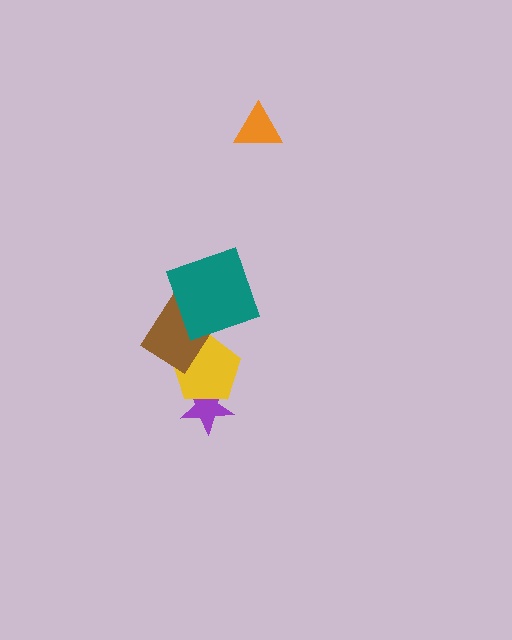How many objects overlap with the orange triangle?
0 objects overlap with the orange triangle.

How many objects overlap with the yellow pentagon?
2 objects overlap with the yellow pentagon.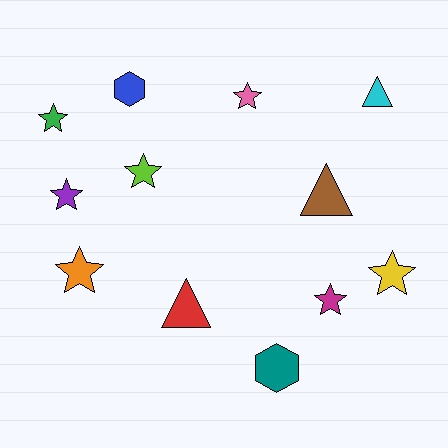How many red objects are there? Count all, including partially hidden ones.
There is 1 red object.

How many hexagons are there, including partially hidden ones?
There are 2 hexagons.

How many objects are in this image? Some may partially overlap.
There are 12 objects.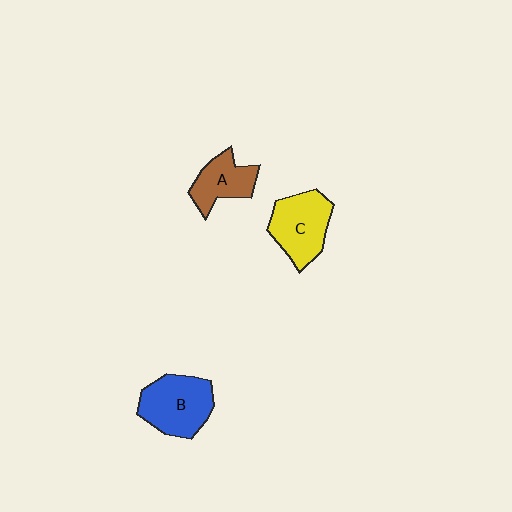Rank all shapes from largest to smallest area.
From largest to smallest: B (blue), C (yellow), A (brown).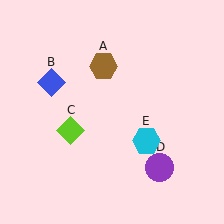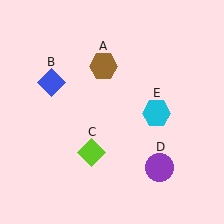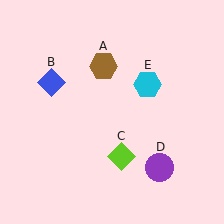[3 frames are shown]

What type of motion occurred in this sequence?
The lime diamond (object C), cyan hexagon (object E) rotated counterclockwise around the center of the scene.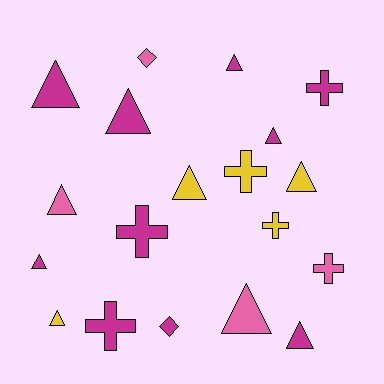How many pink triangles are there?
There are 2 pink triangles.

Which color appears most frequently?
Magenta, with 10 objects.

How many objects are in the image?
There are 19 objects.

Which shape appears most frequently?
Triangle, with 11 objects.